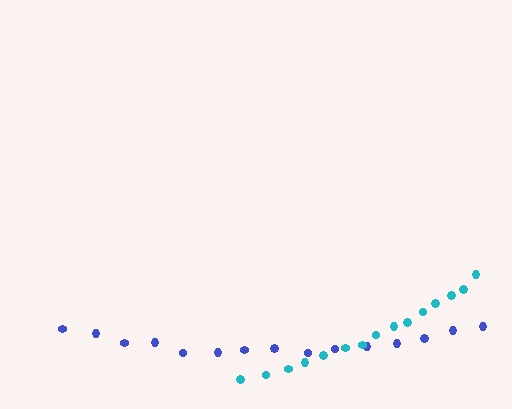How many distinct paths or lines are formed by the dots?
There are 2 distinct paths.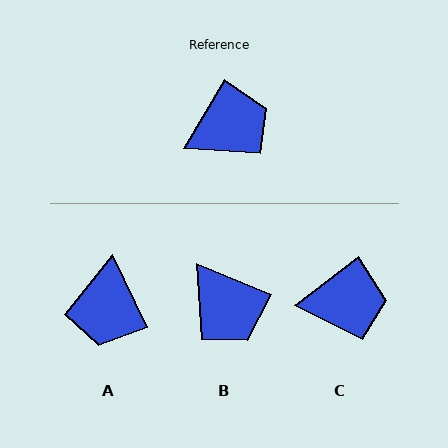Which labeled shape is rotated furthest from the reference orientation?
A, about 125 degrees away.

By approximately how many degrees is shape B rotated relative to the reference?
Approximately 83 degrees clockwise.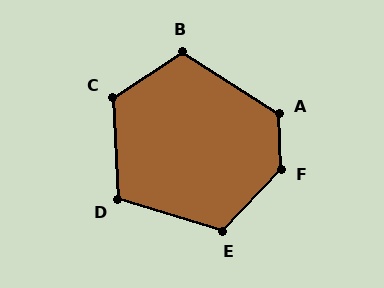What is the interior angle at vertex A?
Approximately 124 degrees (obtuse).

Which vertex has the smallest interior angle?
D, at approximately 110 degrees.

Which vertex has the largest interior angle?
F, at approximately 135 degrees.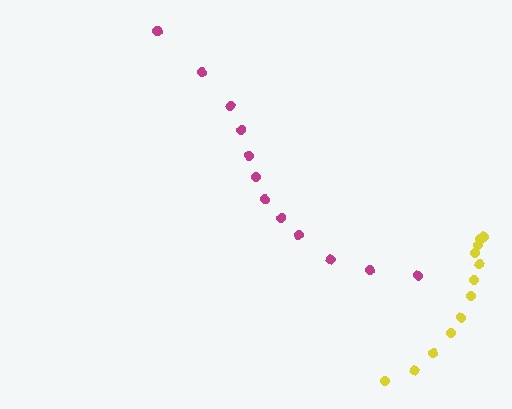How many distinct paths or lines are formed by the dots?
There are 2 distinct paths.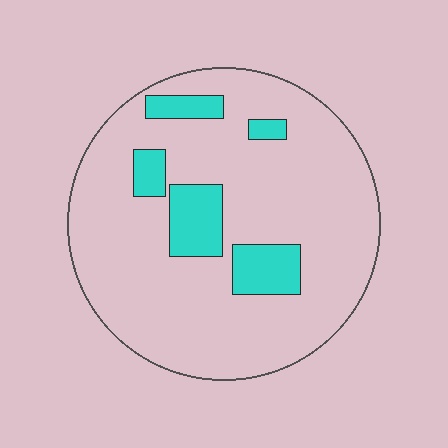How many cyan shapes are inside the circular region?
5.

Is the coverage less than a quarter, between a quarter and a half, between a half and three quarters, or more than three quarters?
Less than a quarter.